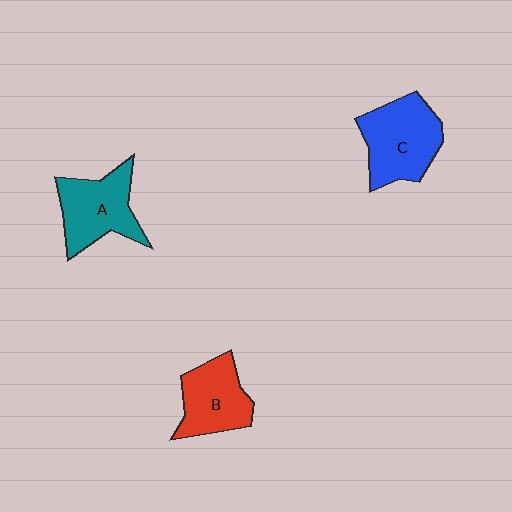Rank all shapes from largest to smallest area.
From largest to smallest: C (blue), A (teal), B (red).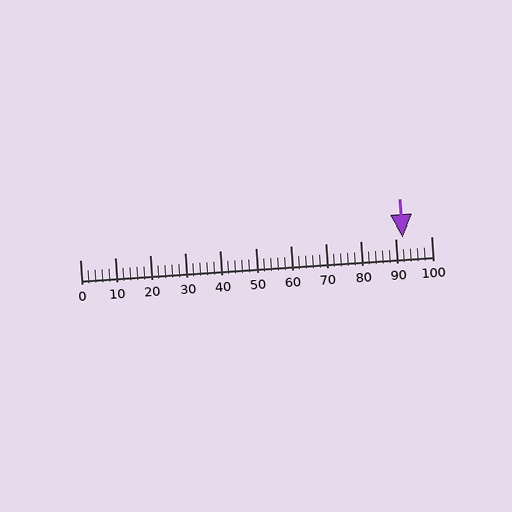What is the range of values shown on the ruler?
The ruler shows values from 0 to 100.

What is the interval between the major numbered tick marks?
The major tick marks are spaced 10 units apart.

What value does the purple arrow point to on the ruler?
The purple arrow points to approximately 92.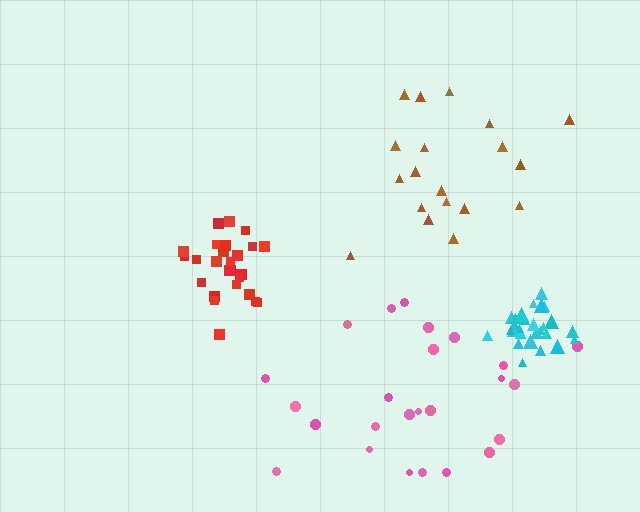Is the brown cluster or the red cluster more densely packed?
Red.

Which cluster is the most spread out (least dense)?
Brown.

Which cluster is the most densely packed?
Cyan.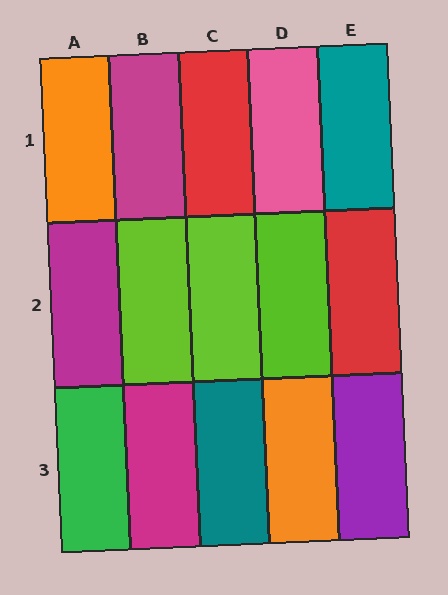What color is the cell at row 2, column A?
Magenta.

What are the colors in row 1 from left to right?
Orange, magenta, red, pink, teal.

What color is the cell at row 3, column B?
Magenta.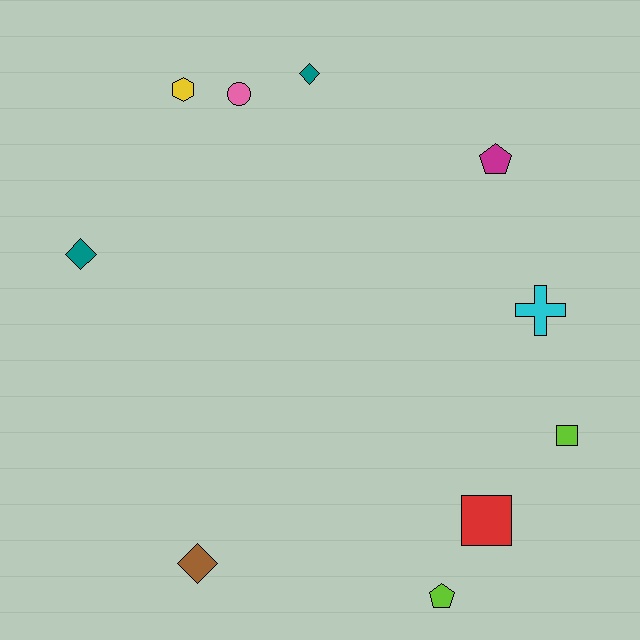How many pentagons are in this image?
There are 2 pentagons.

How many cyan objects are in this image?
There is 1 cyan object.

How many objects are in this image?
There are 10 objects.